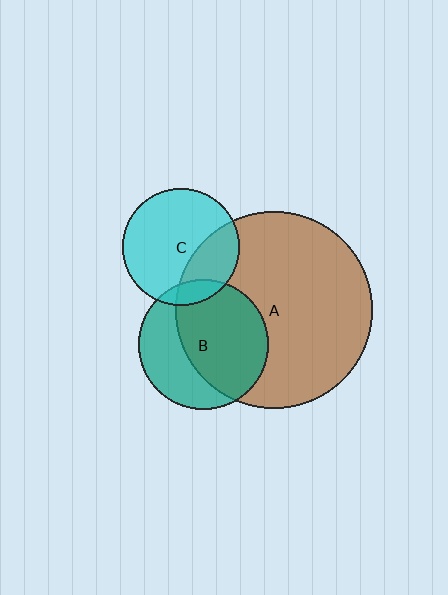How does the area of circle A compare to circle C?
Approximately 2.8 times.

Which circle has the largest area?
Circle A (brown).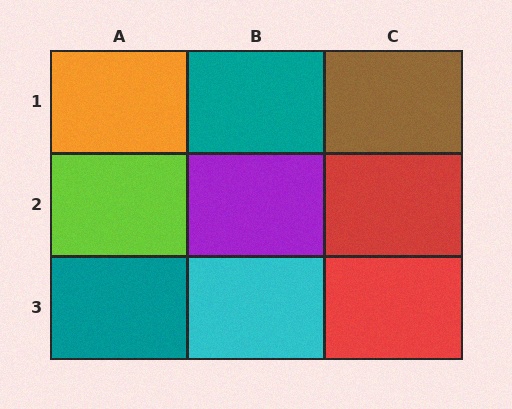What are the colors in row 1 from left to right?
Orange, teal, brown.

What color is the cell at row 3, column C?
Red.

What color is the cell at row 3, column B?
Cyan.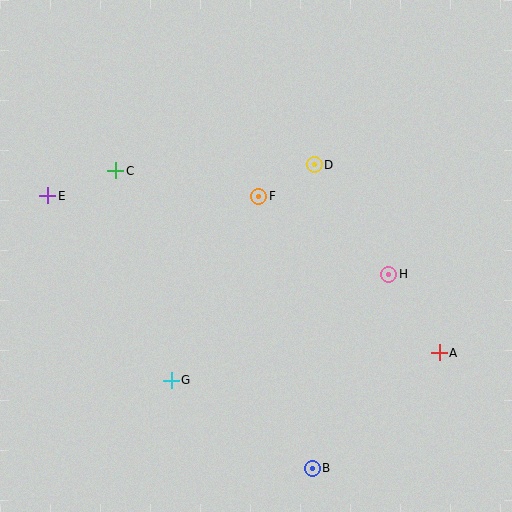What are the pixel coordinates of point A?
Point A is at (439, 353).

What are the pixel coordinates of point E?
Point E is at (48, 196).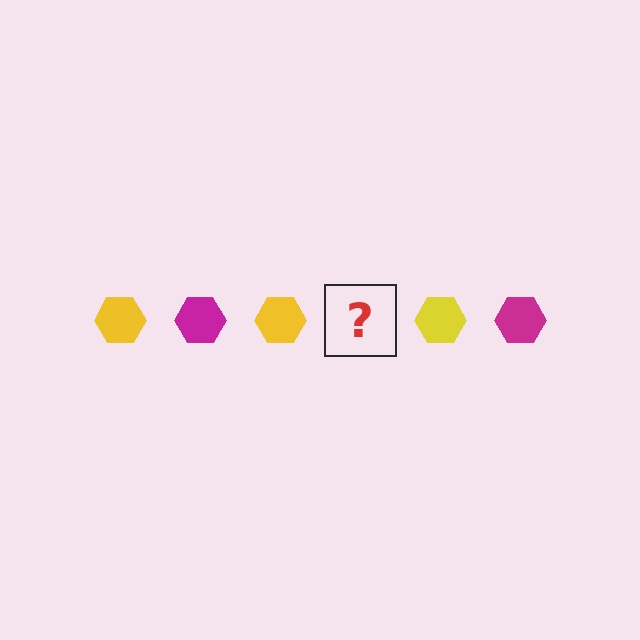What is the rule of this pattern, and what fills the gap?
The rule is that the pattern cycles through yellow, magenta hexagons. The gap should be filled with a magenta hexagon.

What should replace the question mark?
The question mark should be replaced with a magenta hexagon.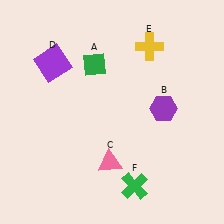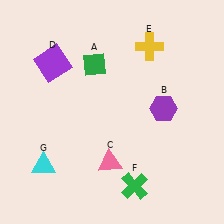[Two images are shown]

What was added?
A cyan triangle (G) was added in Image 2.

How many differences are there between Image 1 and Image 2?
There is 1 difference between the two images.